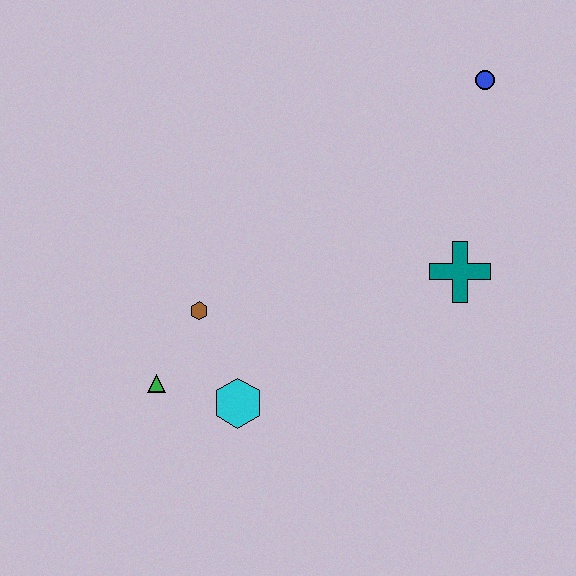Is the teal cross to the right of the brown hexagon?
Yes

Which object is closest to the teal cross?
The blue circle is closest to the teal cross.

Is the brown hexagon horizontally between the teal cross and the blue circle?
No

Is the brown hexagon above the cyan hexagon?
Yes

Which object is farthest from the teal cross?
The green triangle is farthest from the teal cross.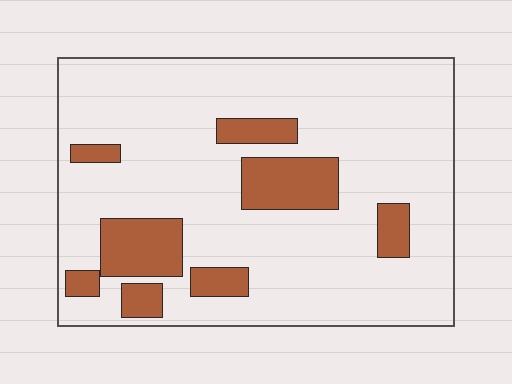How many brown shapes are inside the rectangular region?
8.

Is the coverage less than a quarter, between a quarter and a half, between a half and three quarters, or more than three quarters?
Less than a quarter.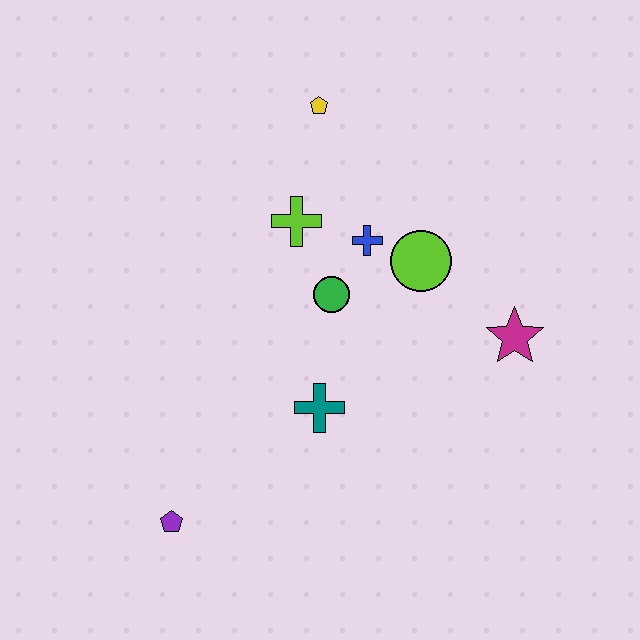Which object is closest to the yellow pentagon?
The lime cross is closest to the yellow pentagon.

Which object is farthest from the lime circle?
The purple pentagon is farthest from the lime circle.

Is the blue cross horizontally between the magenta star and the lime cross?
Yes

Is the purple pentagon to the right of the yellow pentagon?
No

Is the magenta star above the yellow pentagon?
No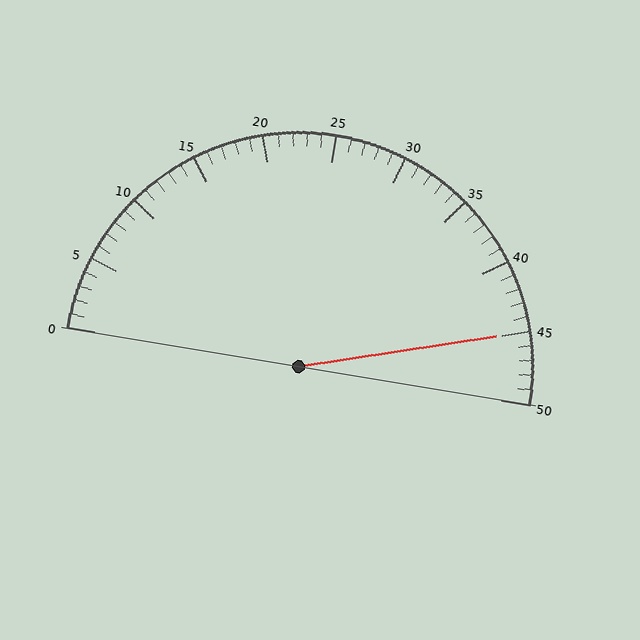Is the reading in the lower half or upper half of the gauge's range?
The reading is in the upper half of the range (0 to 50).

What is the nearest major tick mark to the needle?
The nearest major tick mark is 45.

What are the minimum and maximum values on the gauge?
The gauge ranges from 0 to 50.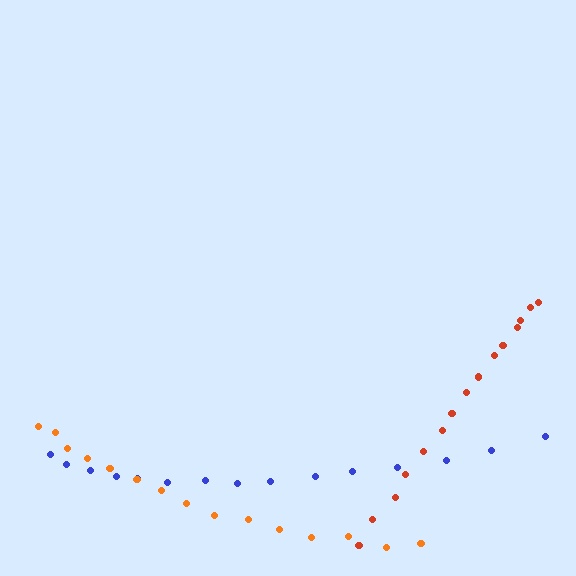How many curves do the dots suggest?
There are 3 distinct paths.